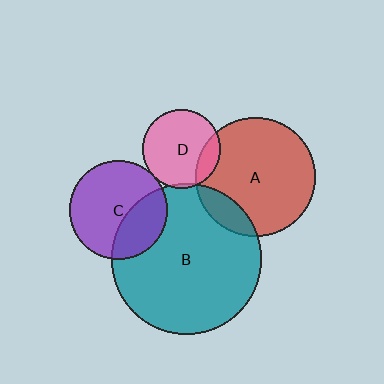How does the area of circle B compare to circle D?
Approximately 3.7 times.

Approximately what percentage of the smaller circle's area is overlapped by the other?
Approximately 15%.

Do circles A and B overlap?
Yes.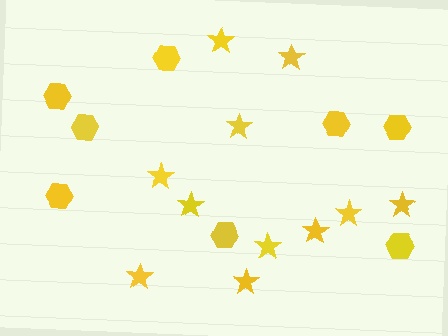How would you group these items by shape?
There are 2 groups: one group of stars (11) and one group of hexagons (8).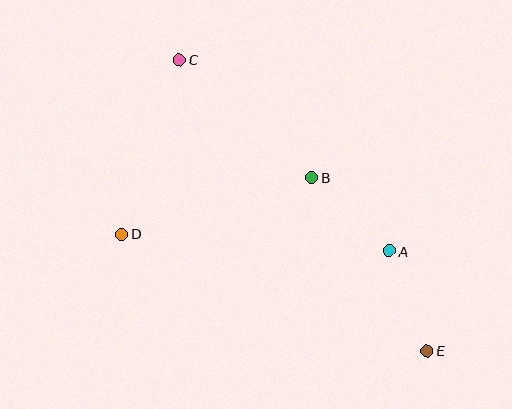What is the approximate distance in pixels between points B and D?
The distance between B and D is approximately 198 pixels.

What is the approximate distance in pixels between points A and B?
The distance between A and B is approximately 107 pixels.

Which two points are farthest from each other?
Points C and E are farthest from each other.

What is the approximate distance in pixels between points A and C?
The distance between A and C is approximately 284 pixels.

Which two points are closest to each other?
Points A and E are closest to each other.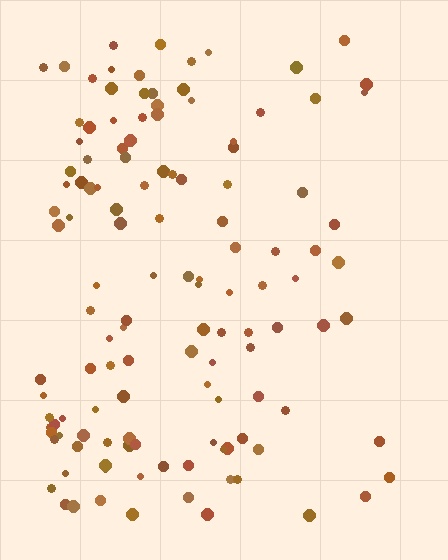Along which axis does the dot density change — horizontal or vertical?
Horizontal.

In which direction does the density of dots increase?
From right to left, with the left side densest.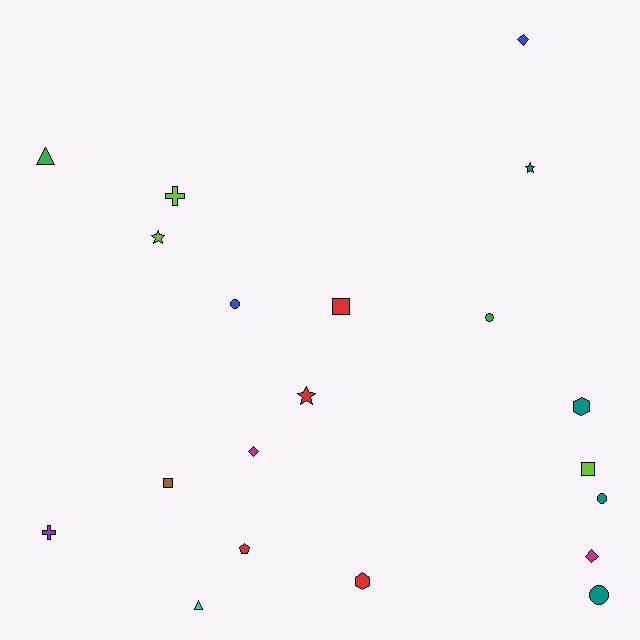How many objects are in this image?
There are 20 objects.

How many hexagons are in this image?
There are 2 hexagons.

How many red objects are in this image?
There are 4 red objects.